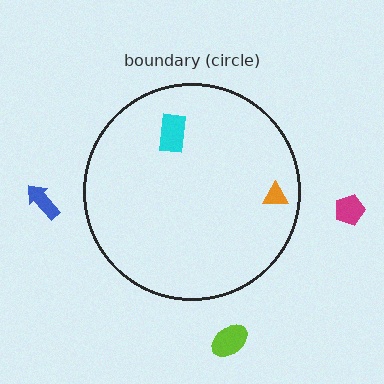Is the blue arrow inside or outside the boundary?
Outside.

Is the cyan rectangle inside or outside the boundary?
Inside.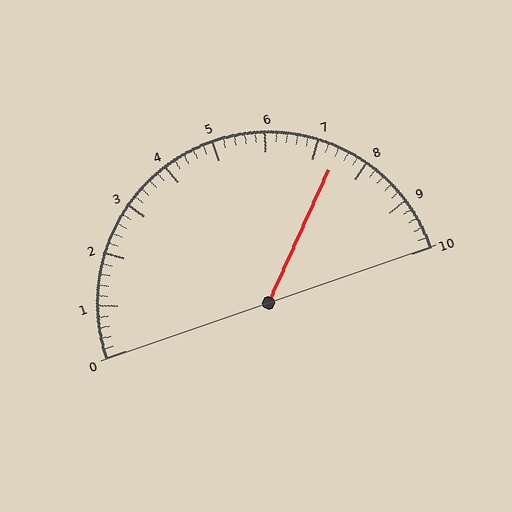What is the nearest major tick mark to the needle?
The nearest major tick mark is 7.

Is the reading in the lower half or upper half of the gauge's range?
The reading is in the upper half of the range (0 to 10).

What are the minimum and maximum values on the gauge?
The gauge ranges from 0 to 10.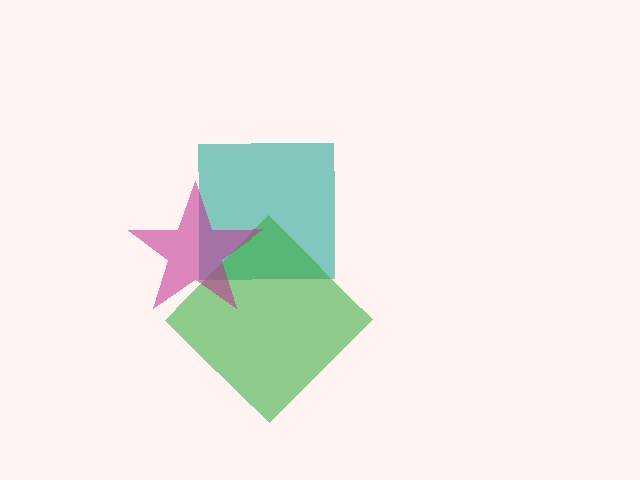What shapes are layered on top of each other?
The layered shapes are: a teal square, a green diamond, a magenta star.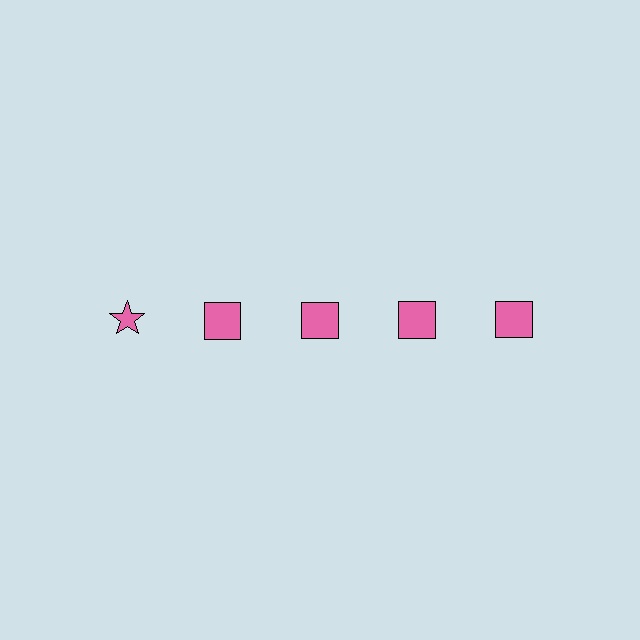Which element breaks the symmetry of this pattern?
The pink star in the top row, leftmost column breaks the symmetry. All other shapes are pink squares.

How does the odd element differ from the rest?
It has a different shape: star instead of square.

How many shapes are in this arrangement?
There are 5 shapes arranged in a grid pattern.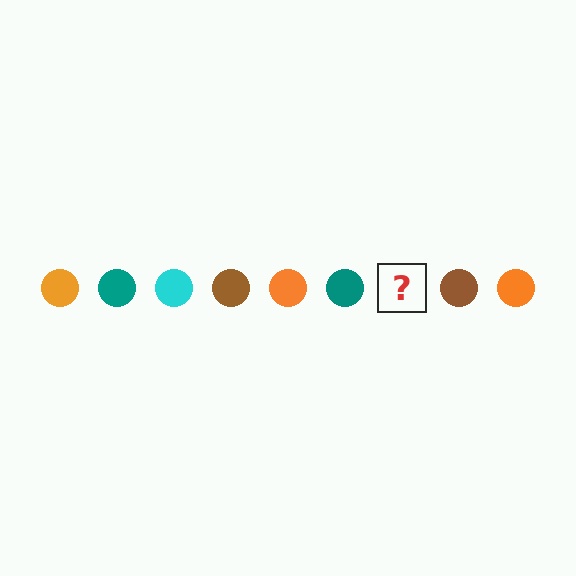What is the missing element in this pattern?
The missing element is a cyan circle.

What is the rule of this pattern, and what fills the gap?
The rule is that the pattern cycles through orange, teal, cyan, brown circles. The gap should be filled with a cyan circle.